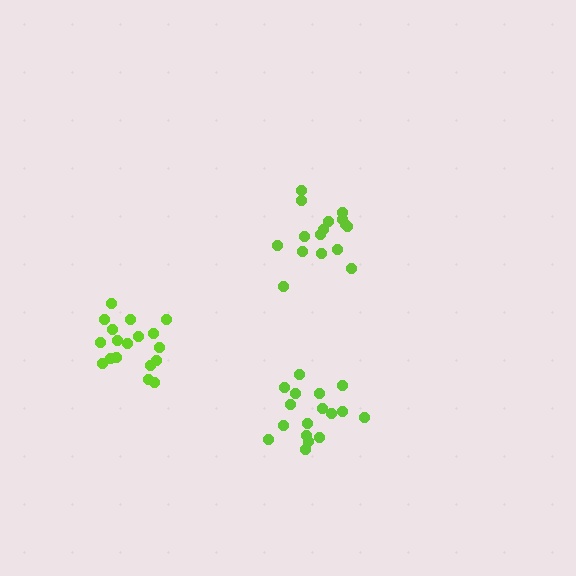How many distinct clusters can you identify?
There are 3 distinct clusters.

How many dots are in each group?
Group 1: 16 dots, Group 2: 17 dots, Group 3: 18 dots (51 total).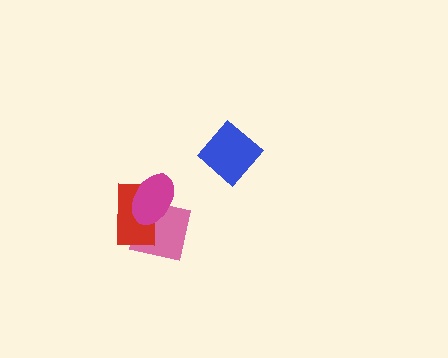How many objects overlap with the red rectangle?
2 objects overlap with the red rectangle.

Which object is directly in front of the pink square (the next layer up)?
The red rectangle is directly in front of the pink square.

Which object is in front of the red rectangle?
The magenta ellipse is in front of the red rectangle.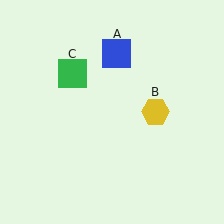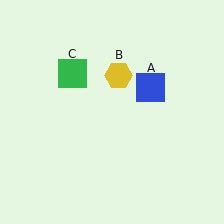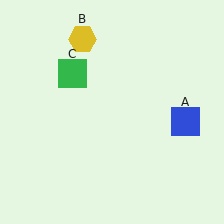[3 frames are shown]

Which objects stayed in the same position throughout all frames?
Green square (object C) remained stationary.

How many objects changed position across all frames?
2 objects changed position: blue square (object A), yellow hexagon (object B).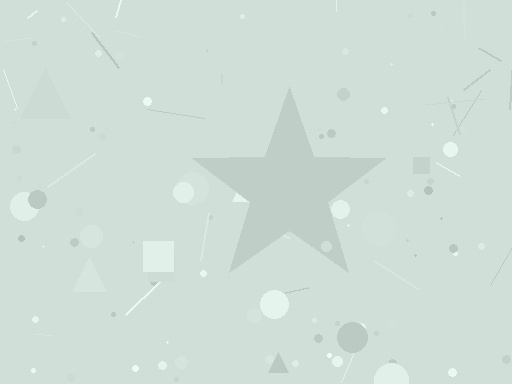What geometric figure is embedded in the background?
A star is embedded in the background.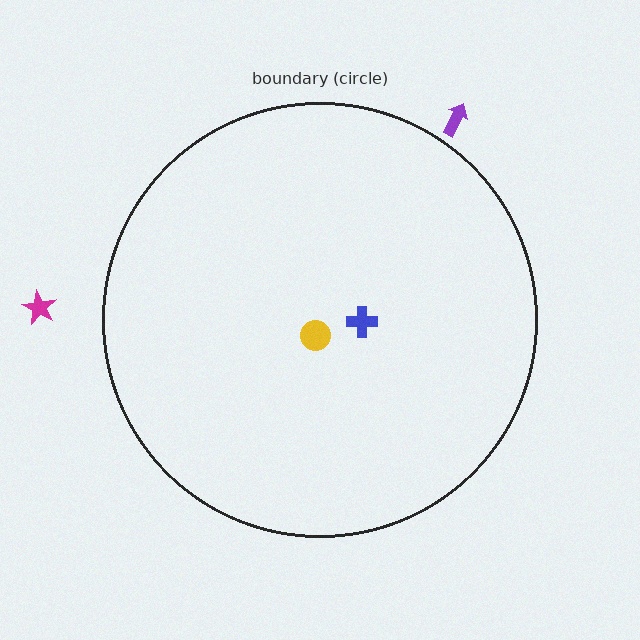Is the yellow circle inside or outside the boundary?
Inside.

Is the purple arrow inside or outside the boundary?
Outside.